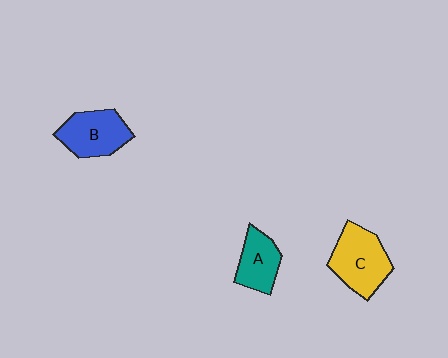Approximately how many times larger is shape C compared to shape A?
Approximately 1.5 times.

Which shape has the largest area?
Shape C (yellow).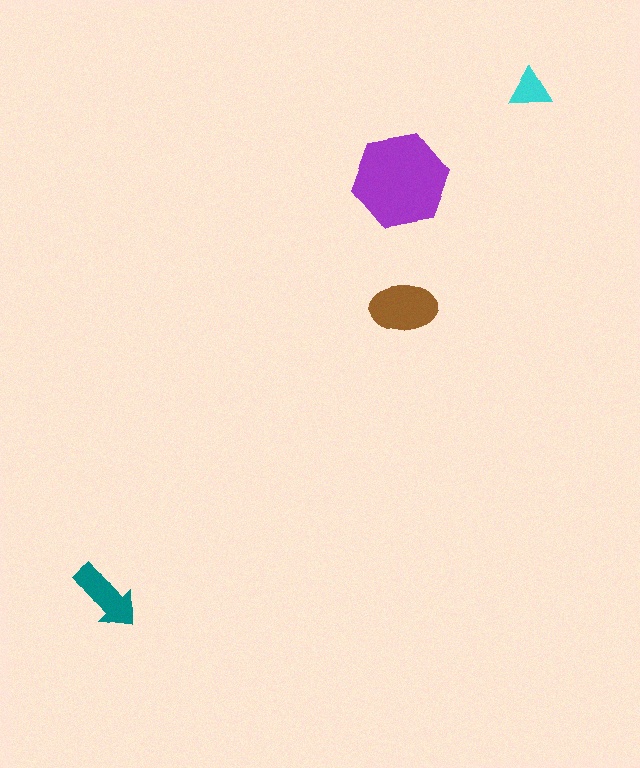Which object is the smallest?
The cyan triangle.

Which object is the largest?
The purple hexagon.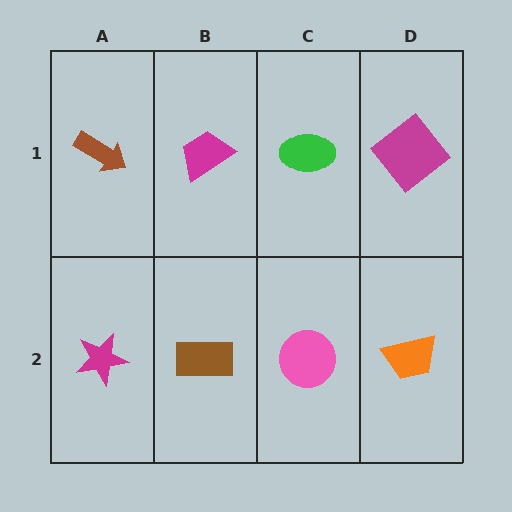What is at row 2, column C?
A pink circle.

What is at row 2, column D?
An orange trapezoid.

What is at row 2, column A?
A magenta star.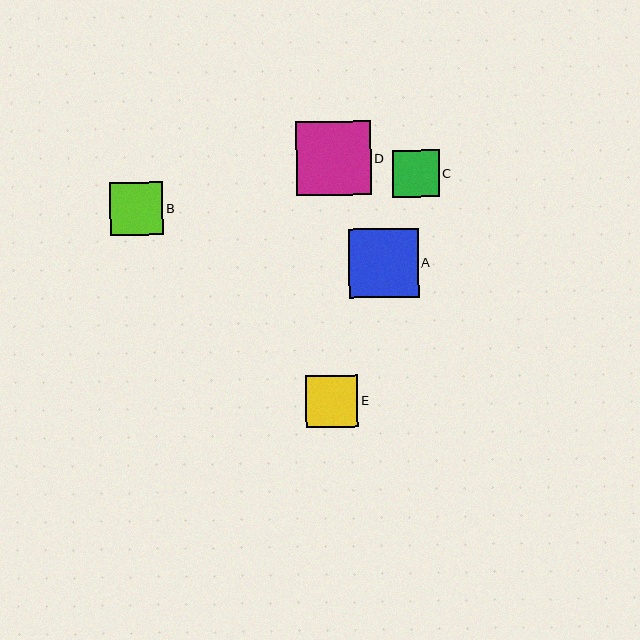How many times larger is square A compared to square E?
Square A is approximately 1.3 times the size of square E.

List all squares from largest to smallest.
From largest to smallest: D, A, B, E, C.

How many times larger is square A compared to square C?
Square A is approximately 1.5 times the size of square C.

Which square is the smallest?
Square C is the smallest with a size of approximately 47 pixels.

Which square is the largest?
Square D is the largest with a size of approximately 74 pixels.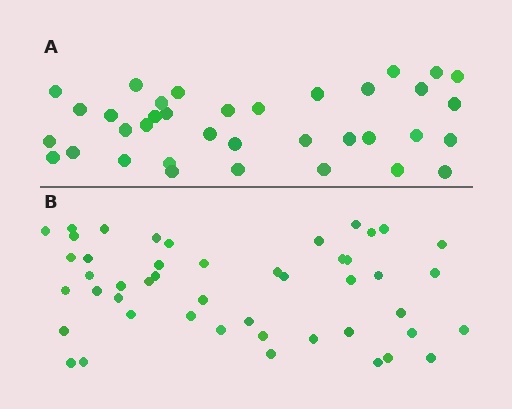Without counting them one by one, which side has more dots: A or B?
Region B (the bottom region) has more dots.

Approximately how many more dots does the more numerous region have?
Region B has roughly 12 or so more dots than region A.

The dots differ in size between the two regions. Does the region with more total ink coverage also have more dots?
No. Region A has more total ink coverage because its dots are larger, but region B actually contains more individual dots. Total area can be misleading — the number of items is what matters here.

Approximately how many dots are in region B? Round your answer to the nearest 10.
About 50 dots. (The exact count is 47, which rounds to 50.)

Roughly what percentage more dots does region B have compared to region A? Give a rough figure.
About 30% more.